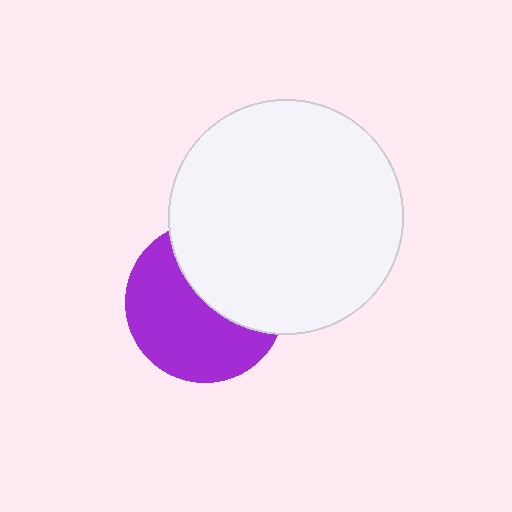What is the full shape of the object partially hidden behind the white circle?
The partially hidden object is a purple circle.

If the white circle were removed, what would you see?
You would see the complete purple circle.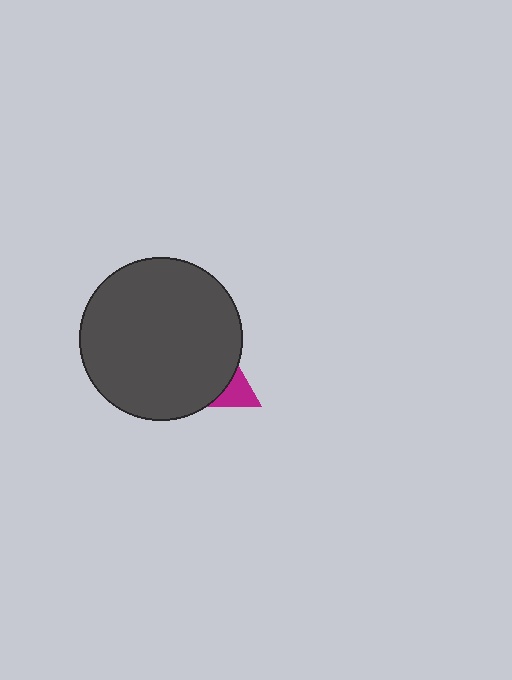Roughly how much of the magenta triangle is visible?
A small part of it is visible (roughly 30%).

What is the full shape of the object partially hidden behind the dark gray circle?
The partially hidden object is a magenta triangle.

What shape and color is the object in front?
The object in front is a dark gray circle.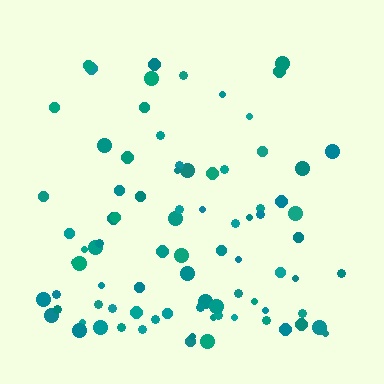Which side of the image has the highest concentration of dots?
The bottom.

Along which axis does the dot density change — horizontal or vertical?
Vertical.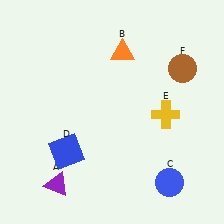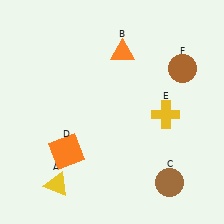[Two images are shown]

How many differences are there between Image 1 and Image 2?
There are 3 differences between the two images.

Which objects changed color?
A changed from purple to yellow. C changed from blue to brown. D changed from blue to orange.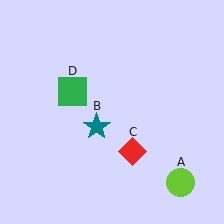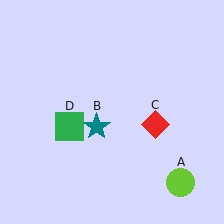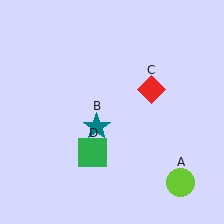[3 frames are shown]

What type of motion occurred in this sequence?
The red diamond (object C), green square (object D) rotated counterclockwise around the center of the scene.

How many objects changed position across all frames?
2 objects changed position: red diamond (object C), green square (object D).